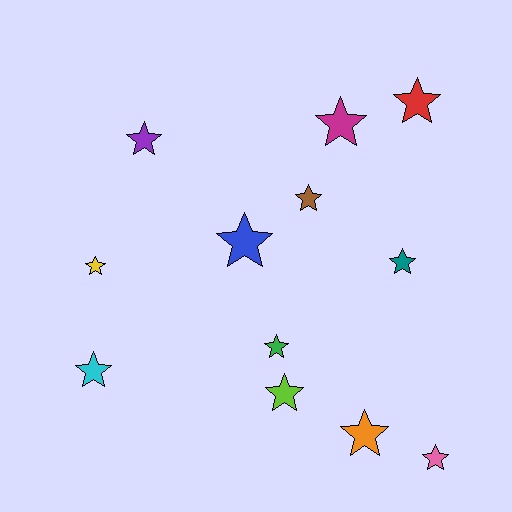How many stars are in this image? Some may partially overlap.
There are 12 stars.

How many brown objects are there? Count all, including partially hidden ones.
There is 1 brown object.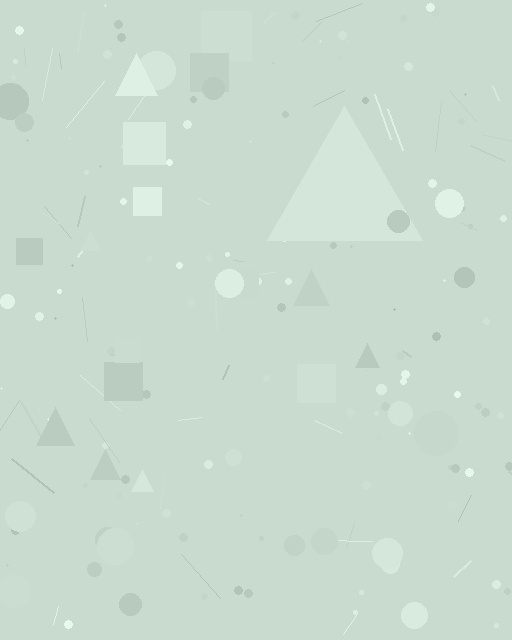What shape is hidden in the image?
A triangle is hidden in the image.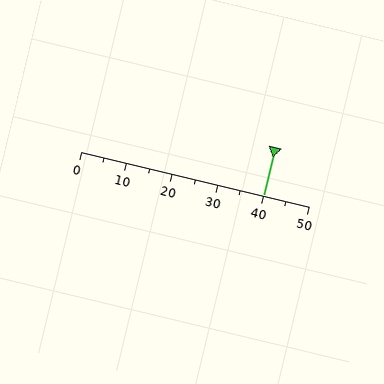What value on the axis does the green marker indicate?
The marker indicates approximately 40.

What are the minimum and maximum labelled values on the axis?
The axis runs from 0 to 50.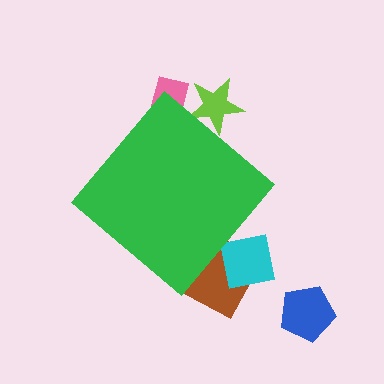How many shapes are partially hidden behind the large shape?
4 shapes are partially hidden.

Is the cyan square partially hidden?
Yes, the cyan square is partially hidden behind the green diamond.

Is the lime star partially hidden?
Yes, the lime star is partially hidden behind the green diamond.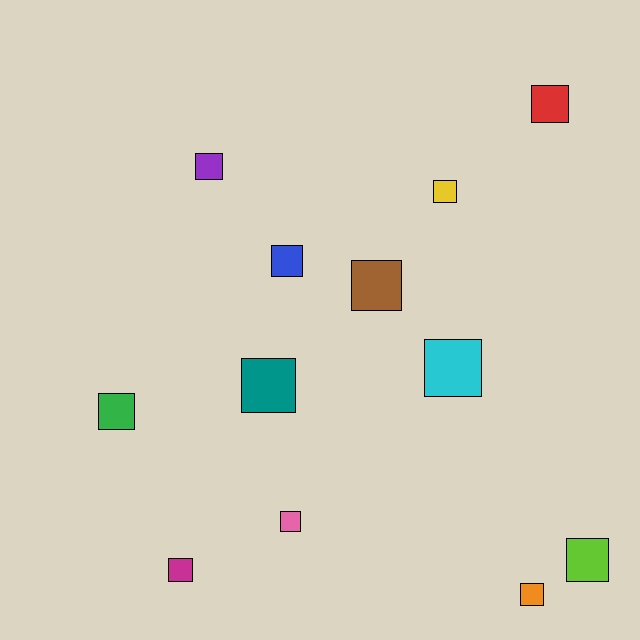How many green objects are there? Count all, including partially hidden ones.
There is 1 green object.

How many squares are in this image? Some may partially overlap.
There are 12 squares.